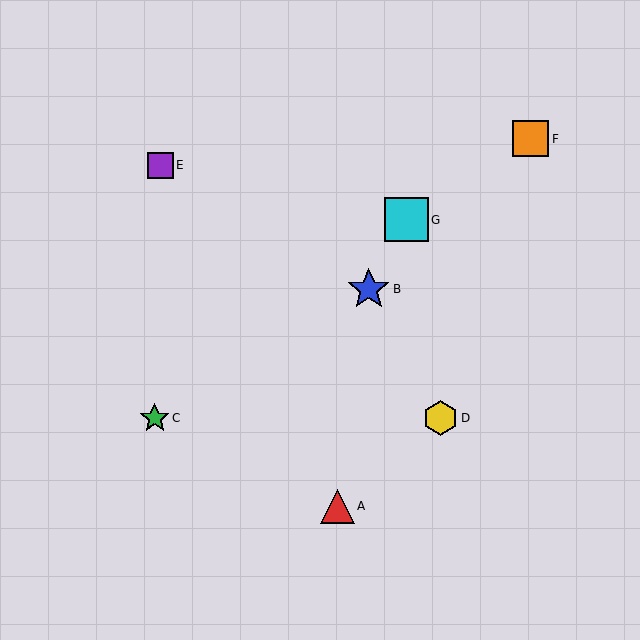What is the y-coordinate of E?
Object E is at y≈165.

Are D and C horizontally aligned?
Yes, both are at y≈418.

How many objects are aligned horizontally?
2 objects (C, D) are aligned horizontally.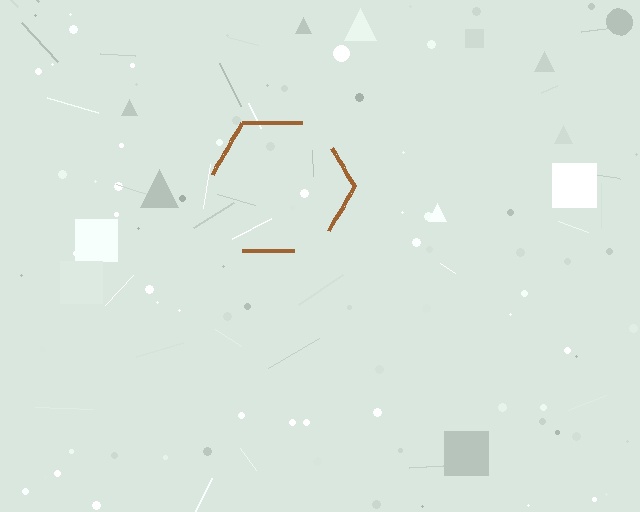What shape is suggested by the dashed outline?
The dashed outline suggests a hexagon.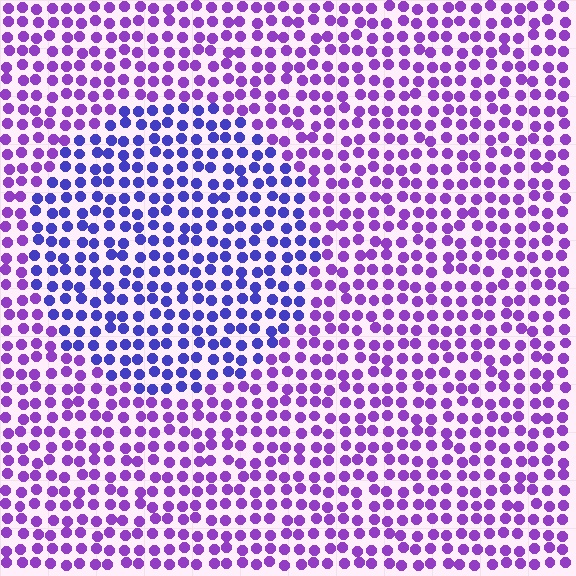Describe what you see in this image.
The image is filled with small purple elements in a uniform arrangement. A circle-shaped region is visible where the elements are tinted to a slightly different hue, forming a subtle color boundary.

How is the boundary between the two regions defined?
The boundary is defined purely by a slight shift in hue (about 36 degrees). Spacing, size, and orientation are identical on both sides.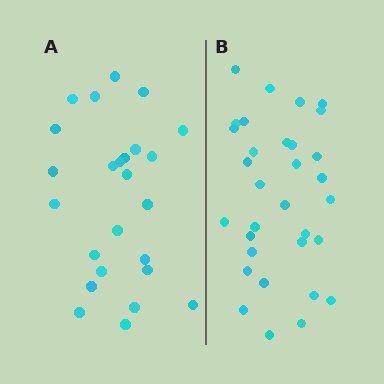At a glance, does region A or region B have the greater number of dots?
Region B (the right region) has more dots.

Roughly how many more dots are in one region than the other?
Region B has roughly 8 or so more dots than region A.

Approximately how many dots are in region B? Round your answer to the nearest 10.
About 30 dots. (The exact count is 32, which rounds to 30.)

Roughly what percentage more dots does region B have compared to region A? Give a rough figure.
About 30% more.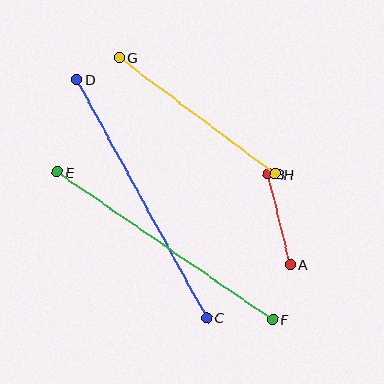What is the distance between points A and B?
The distance is approximately 93 pixels.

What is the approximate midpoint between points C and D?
The midpoint is at approximately (142, 199) pixels.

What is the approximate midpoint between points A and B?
The midpoint is at approximately (279, 219) pixels.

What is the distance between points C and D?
The distance is approximately 271 pixels.